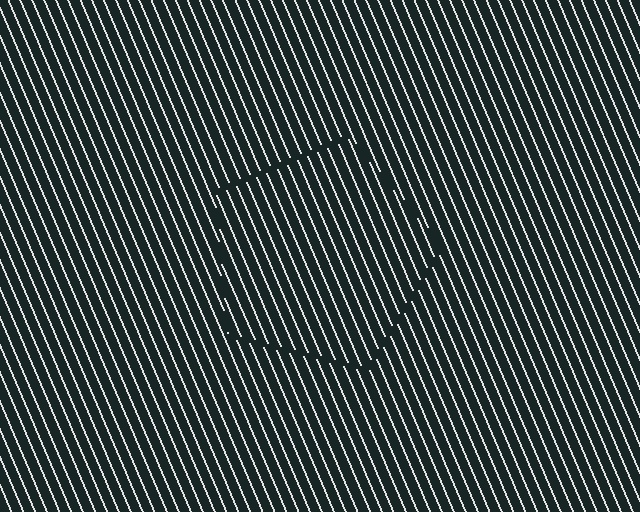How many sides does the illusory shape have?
5 sides — the line-ends trace a pentagon.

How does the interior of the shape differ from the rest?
The interior of the shape contains the same grating, shifted by half a period — the contour is defined by the phase discontinuity where line-ends from the inner and outer gratings abut.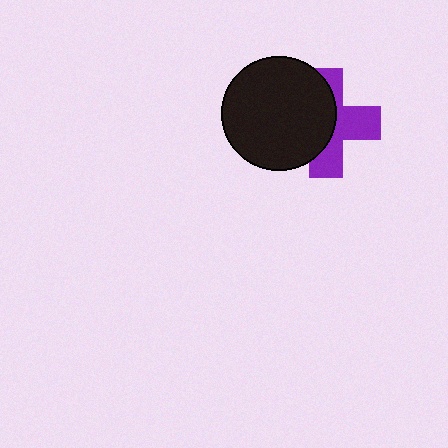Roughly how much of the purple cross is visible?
About half of it is visible (roughly 50%).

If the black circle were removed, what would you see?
You would see the complete purple cross.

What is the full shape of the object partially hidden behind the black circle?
The partially hidden object is a purple cross.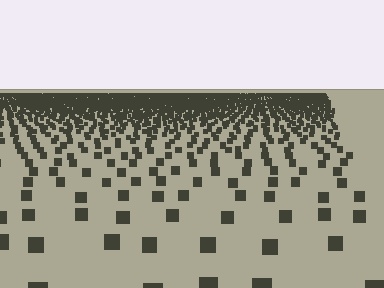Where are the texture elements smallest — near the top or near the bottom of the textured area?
Near the top.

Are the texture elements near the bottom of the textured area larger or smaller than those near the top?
Larger. Near the bottom, elements are closer to the viewer and appear at a bigger on-screen size.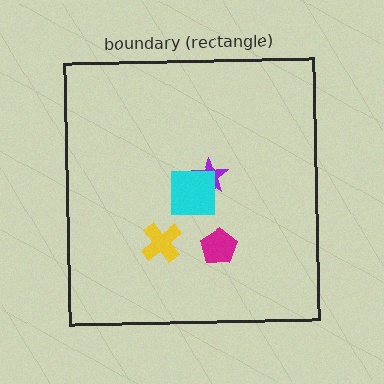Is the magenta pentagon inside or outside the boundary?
Inside.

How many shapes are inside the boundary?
4 inside, 0 outside.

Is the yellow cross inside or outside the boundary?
Inside.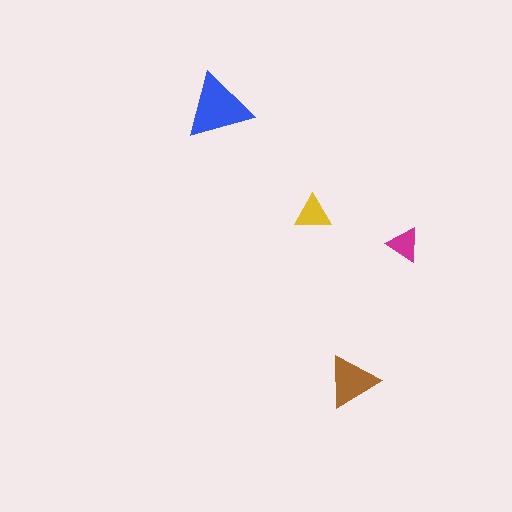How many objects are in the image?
There are 4 objects in the image.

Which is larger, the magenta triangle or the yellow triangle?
The yellow one.